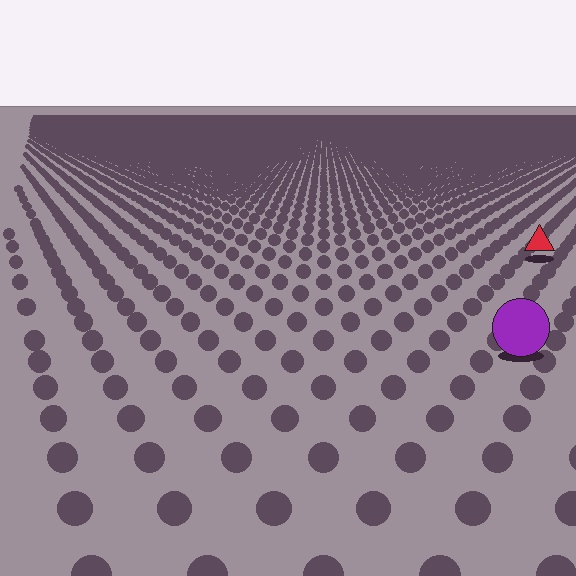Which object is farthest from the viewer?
The red triangle is farthest from the viewer. It appears smaller and the ground texture around it is denser.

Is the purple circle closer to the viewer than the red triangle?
Yes. The purple circle is closer — you can tell from the texture gradient: the ground texture is coarser near it.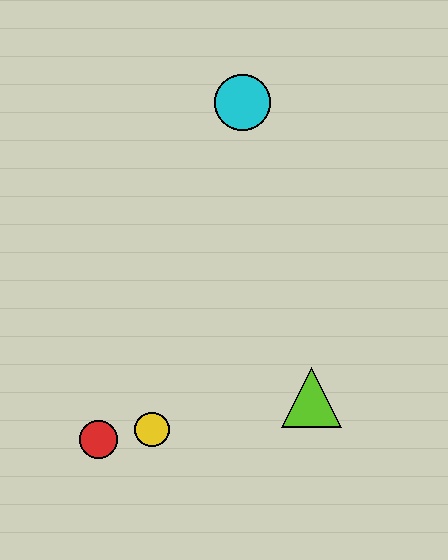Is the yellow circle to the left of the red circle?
No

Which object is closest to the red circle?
The yellow circle is closest to the red circle.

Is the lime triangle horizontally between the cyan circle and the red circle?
No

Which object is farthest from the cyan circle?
The red circle is farthest from the cyan circle.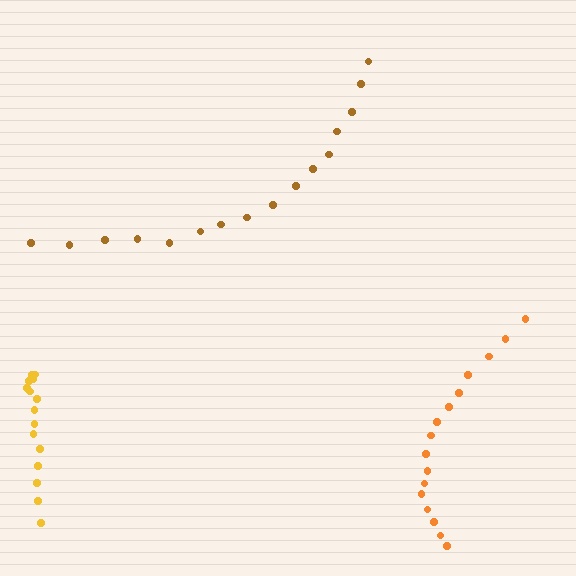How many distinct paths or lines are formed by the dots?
There are 3 distinct paths.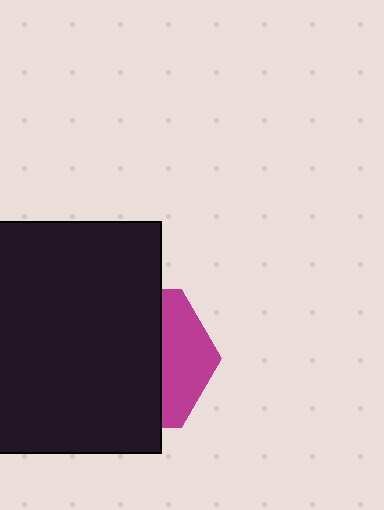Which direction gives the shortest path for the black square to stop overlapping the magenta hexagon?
Moving left gives the shortest separation.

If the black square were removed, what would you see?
You would see the complete magenta hexagon.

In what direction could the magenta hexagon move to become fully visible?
The magenta hexagon could move right. That would shift it out from behind the black square entirely.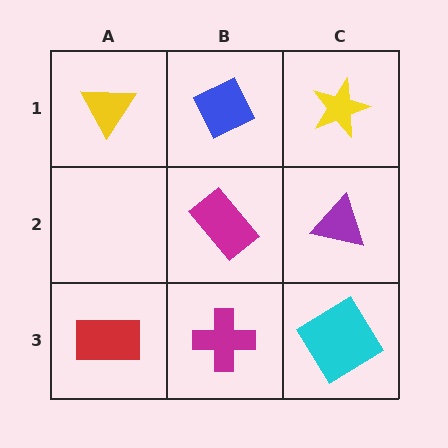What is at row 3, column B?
A magenta cross.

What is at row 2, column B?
A magenta rectangle.